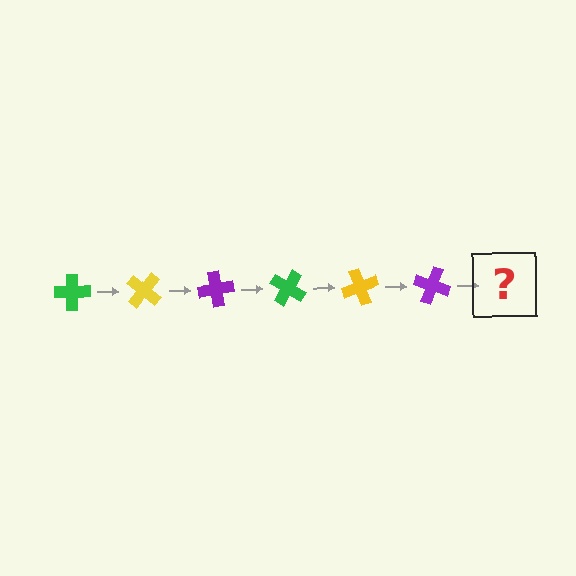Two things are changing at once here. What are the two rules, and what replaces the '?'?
The two rules are that it rotates 40 degrees each step and the color cycles through green, yellow, and purple. The '?' should be a green cross, rotated 240 degrees from the start.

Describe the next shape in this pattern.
It should be a green cross, rotated 240 degrees from the start.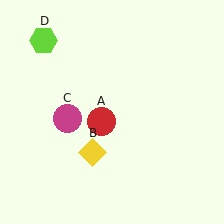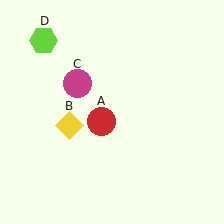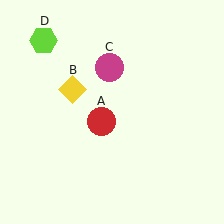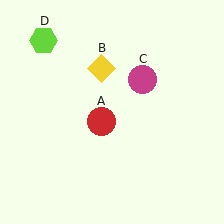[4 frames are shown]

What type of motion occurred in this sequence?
The yellow diamond (object B), magenta circle (object C) rotated clockwise around the center of the scene.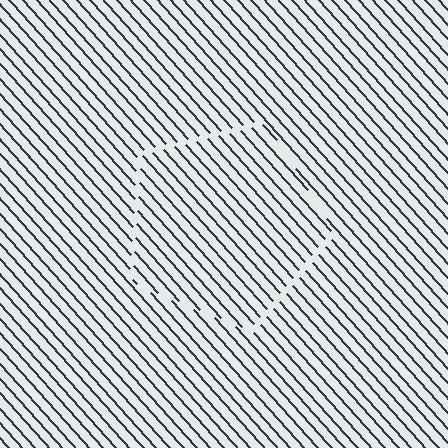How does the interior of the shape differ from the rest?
The interior of the shape contains the same grating, shifted by half a period — the contour is defined by the phase discontinuity where line-ends from the inner and outer gratings abut.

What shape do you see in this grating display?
An illusory pentagon. The interior of the shape contains the same grating, shifted by half a period — the contour is defined by the phase discontinuity where line-ends from the inner and outer gratings abut.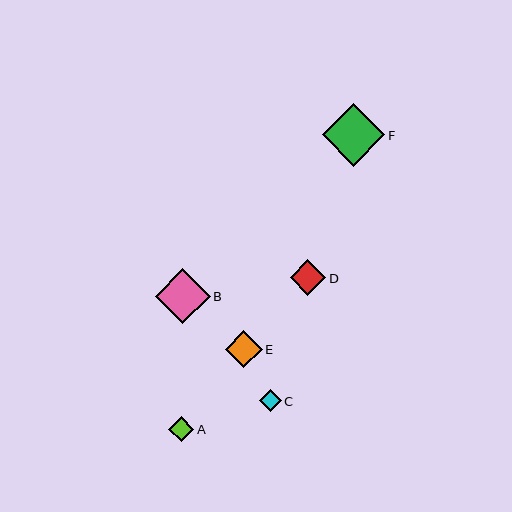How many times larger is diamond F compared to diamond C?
Diamond F is approximately 2.8 times the size of diamond C.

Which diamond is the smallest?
Diamond C is the smallest with a size of approximately 22 pixels.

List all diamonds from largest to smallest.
From largest to smallest: F, B, E, D, A, C.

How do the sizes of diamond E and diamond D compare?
Diamond E and diamond D are approximately the same size.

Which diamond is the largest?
Diamond F is the largest with a size of approximately 62 pixels.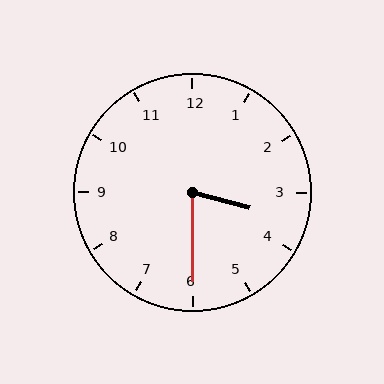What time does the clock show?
3:30.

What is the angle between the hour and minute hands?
Approximately 75 degrees.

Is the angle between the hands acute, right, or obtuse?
It is acute.